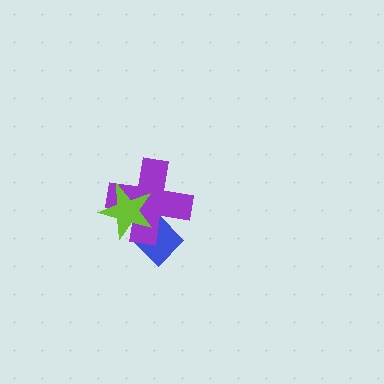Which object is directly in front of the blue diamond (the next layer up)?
The purple cross is directly in front of the blue diamond.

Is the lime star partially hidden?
No, no other shape covers it.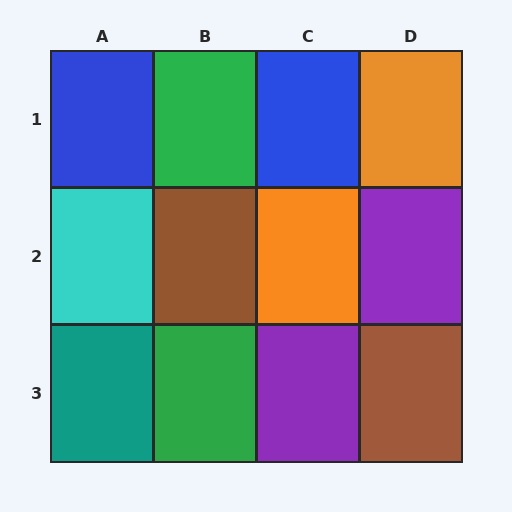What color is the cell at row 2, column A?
Cyan.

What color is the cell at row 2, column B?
Brown.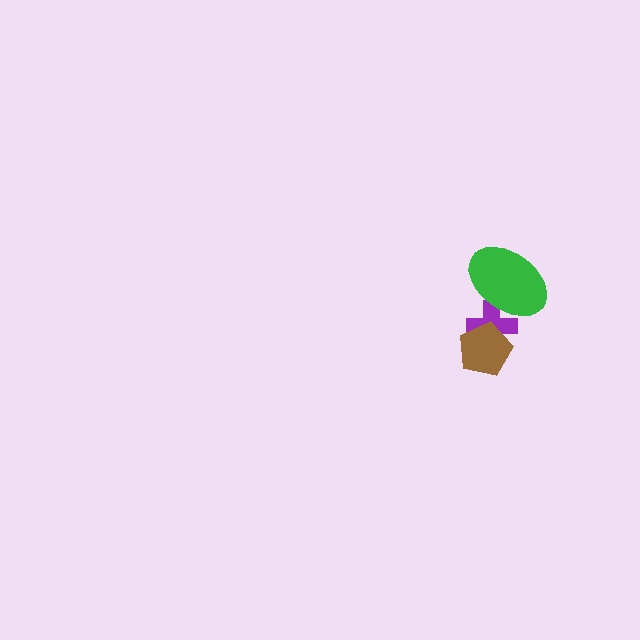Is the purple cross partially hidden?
Yes, it is partially covered by another shape.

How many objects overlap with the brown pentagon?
1 object overlaps with the brown pentagon.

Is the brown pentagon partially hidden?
No, no other shape covers it.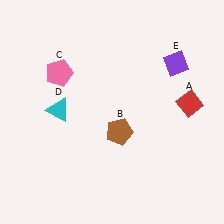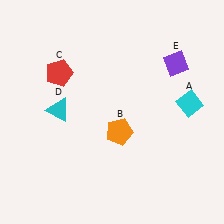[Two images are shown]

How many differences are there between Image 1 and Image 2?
There are 3 differences between the two images.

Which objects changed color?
A changed from red to cyan. B changed from brown to orange. C changed from pink to red.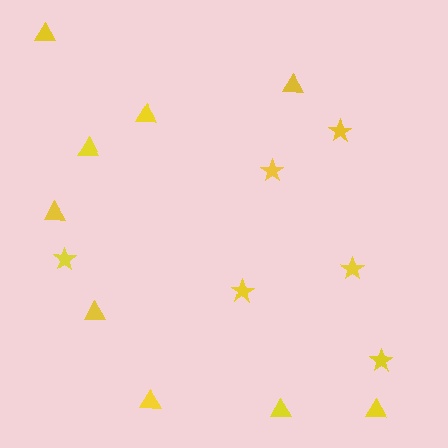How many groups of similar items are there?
There are 2 groups: one group of stars (6) and one group of triangles (9).